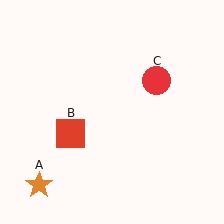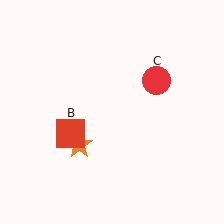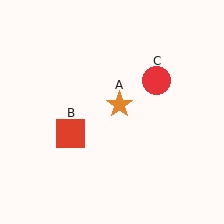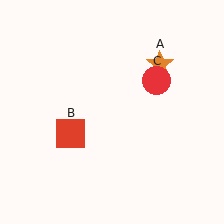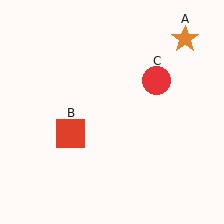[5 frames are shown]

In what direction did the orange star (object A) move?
The orange star (object A) moved up and to the right.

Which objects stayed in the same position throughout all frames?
Red square (object B) and red circle (object C) remained stationary.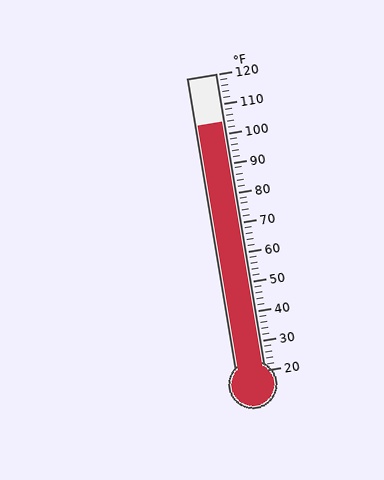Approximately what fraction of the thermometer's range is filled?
The thermometer is filled to approximately 85% of its range.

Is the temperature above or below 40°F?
The temperature is above 40°F.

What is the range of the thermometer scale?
The thermometer scale ranges from 20°F to 120°F.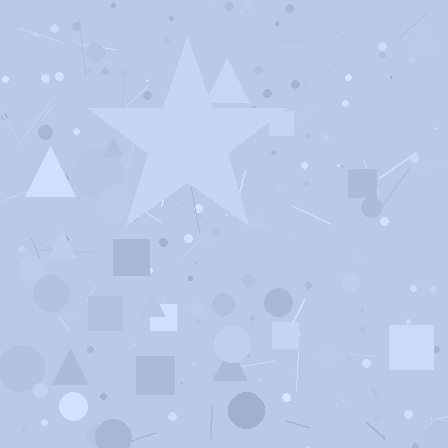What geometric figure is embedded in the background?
A star is embedded in the background.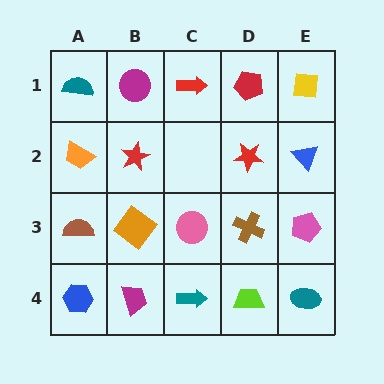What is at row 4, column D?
A lime trapezoid.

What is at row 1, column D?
A red pentagon.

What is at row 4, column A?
A blue hexagon.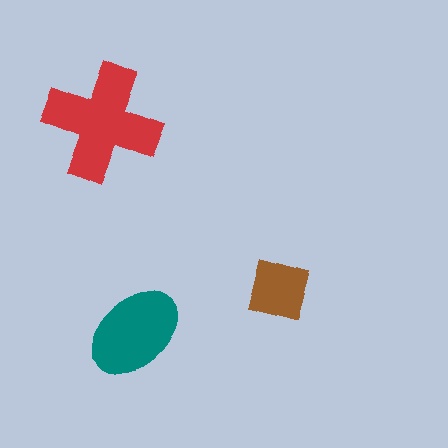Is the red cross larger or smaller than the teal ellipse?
Larger.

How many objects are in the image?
There are 3 objects in the image.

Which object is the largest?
The red cross.